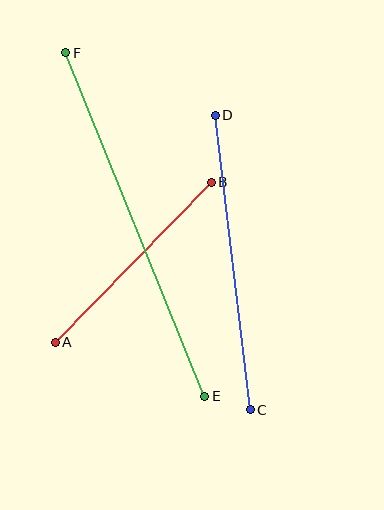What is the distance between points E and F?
The distance is approximately 370 pixels.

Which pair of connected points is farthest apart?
Points E and F are farthest apart.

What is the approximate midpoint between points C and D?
The midpoint is at approximately (233, 262) pixels.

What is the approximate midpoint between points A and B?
The midpoint is at approximately (133, 262) pixels.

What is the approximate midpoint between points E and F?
The midpoint is at approximately (135, 225) pixels.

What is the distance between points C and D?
The distance is approximately 296 pixels.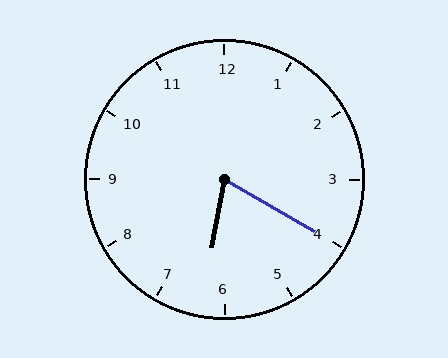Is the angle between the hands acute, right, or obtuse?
It is acute.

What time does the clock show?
6:20.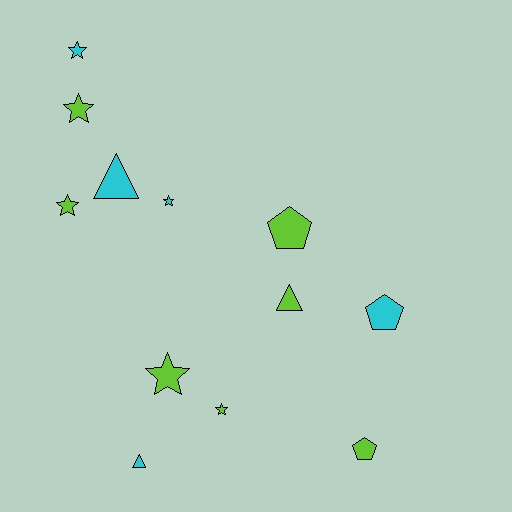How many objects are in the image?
There are 12 objects.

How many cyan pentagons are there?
There is 1 cyan pentagon.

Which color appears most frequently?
Lime, with 7 objects.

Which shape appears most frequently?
Star, with 6 objects.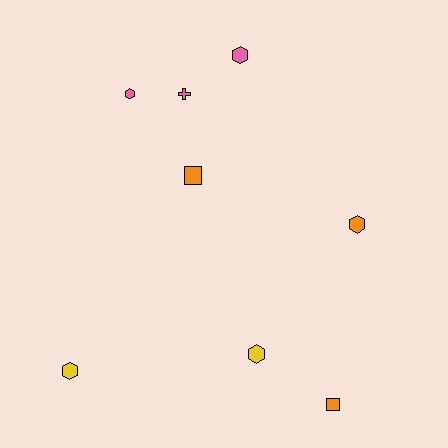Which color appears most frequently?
Orange, with 3 objects.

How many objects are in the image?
There are 8 objects.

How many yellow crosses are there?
There are no yellow crosses.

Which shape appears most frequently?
Hexagon, with 5 objects.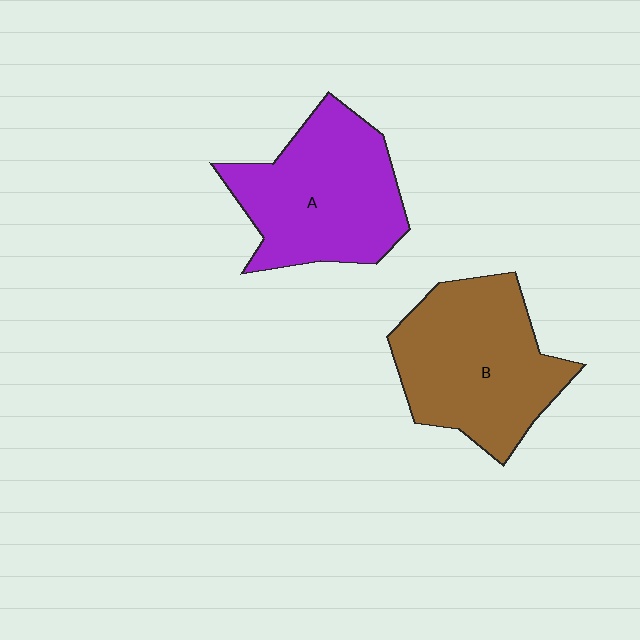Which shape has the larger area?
Shape B (brown).